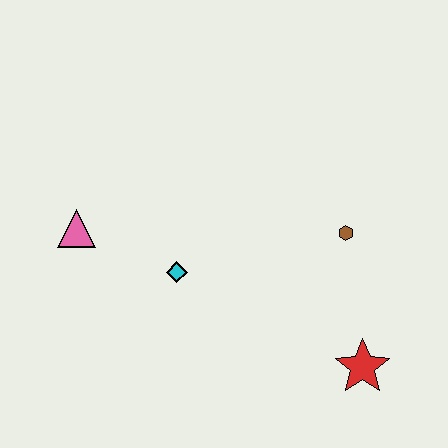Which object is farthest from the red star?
The pink triangle is farthest from the red star.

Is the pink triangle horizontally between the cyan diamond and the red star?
No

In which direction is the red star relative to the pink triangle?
The red star is to the right of the pink triangle.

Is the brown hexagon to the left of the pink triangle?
No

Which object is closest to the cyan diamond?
The pink triangle is closest to the cyan diamond.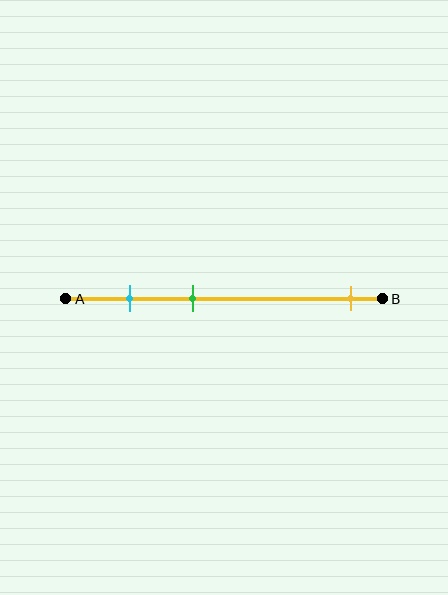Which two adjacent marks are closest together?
The cyan and green marks are the closest adjacent pair.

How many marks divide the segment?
There are 3 marks dividing the segment.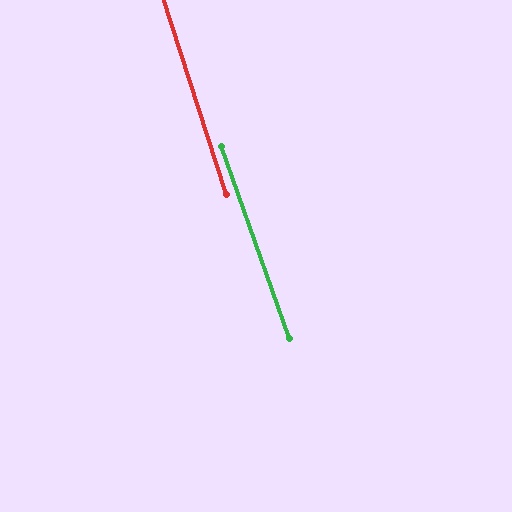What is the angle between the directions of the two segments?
Approximately 2 degrees.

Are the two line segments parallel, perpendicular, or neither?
Parallel — their directions differ by only 1.5°.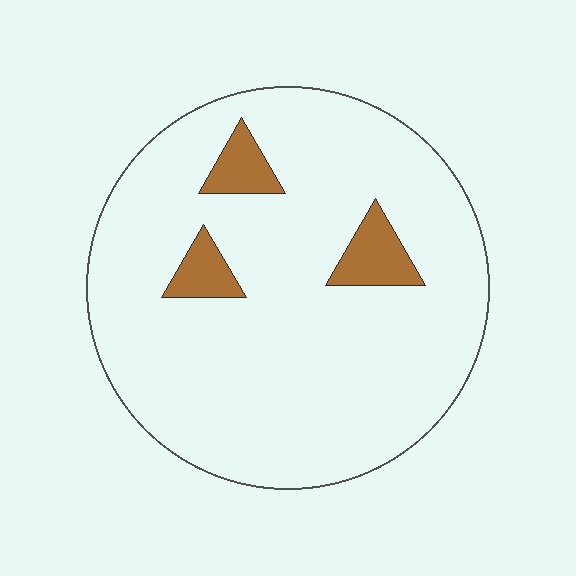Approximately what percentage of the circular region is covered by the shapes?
Approximately 10%.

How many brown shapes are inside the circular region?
3.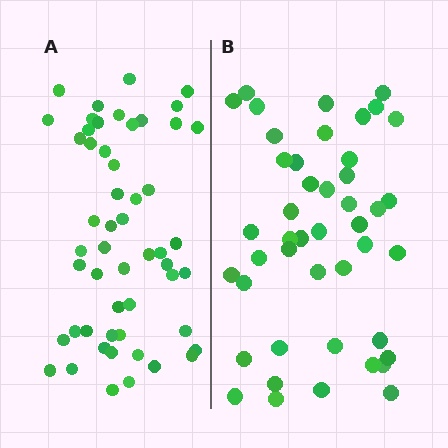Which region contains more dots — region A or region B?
Region A (the left region) has more dots.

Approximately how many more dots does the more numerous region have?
Region A has roughly 8 or so more dots than region B.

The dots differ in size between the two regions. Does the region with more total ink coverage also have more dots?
No. Region B has more total ink coverage because its dots are larger, but region A actually contains more individual dots. Total area can be misleading — the number of items is what matters here.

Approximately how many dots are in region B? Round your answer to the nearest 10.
About 40 dots. (The exact count is 45, which rounds to 40.)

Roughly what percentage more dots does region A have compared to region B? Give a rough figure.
About 20% more.